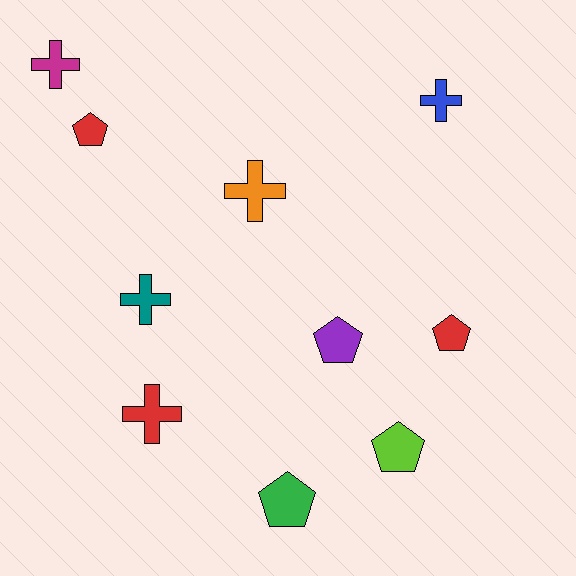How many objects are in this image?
There are 10 objects.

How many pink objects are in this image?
There are no pink objects.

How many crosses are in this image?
There are 5 crosses.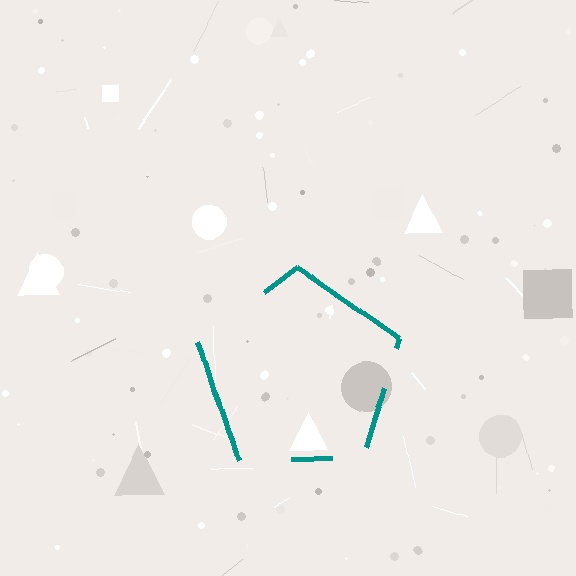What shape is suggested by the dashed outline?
The dashed outline suggests a pentagon.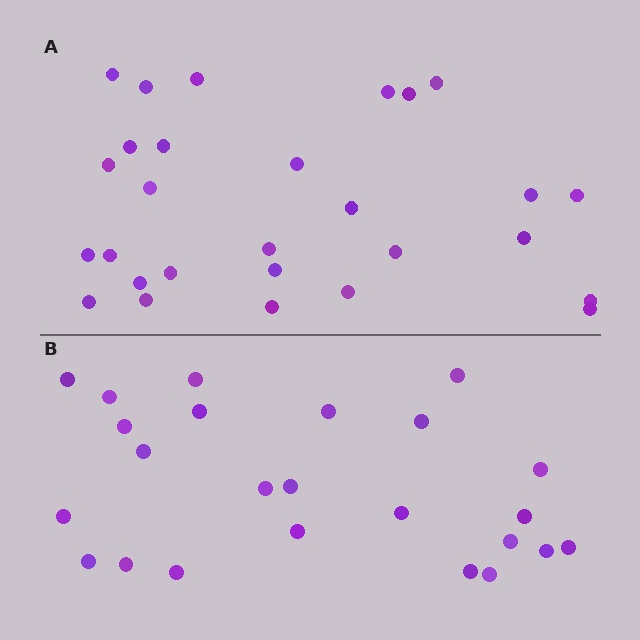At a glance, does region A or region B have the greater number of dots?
Region A (the top region) has more dots.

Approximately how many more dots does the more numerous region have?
Region A has about 4 more dots than region B.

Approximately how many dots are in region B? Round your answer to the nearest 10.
About 20 dots. (The exact count is 24, which rounds to 20.)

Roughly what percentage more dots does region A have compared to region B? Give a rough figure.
About 15% more.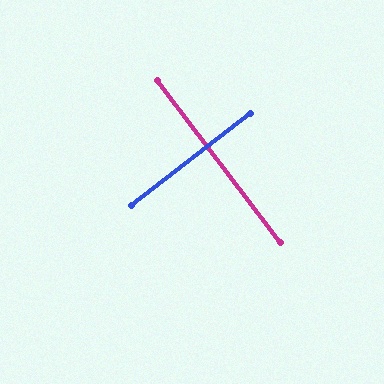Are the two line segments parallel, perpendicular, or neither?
Perpendicular — they meet at approximately 89°.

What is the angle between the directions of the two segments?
Approximately 89 degrees.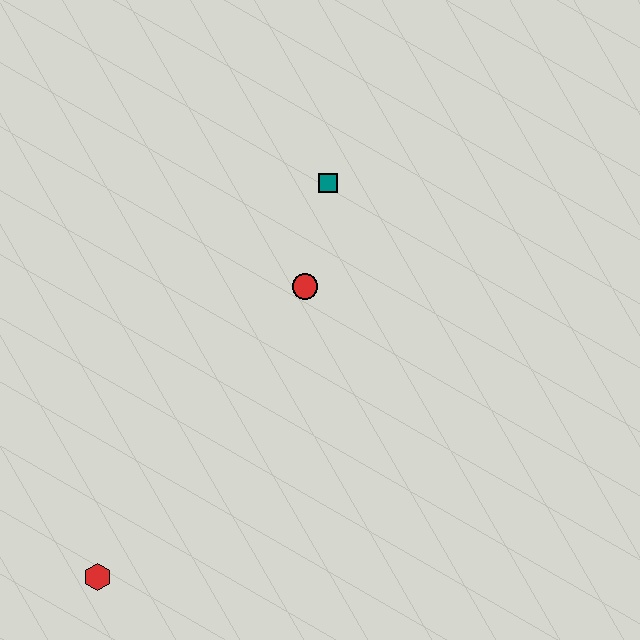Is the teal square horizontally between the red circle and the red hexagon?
No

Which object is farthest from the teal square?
The red hexagon is farthest from the teal square.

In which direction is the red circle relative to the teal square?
The red circle is below the teal square.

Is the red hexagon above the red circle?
No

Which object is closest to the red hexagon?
The red circle is closest to the red hexagon.